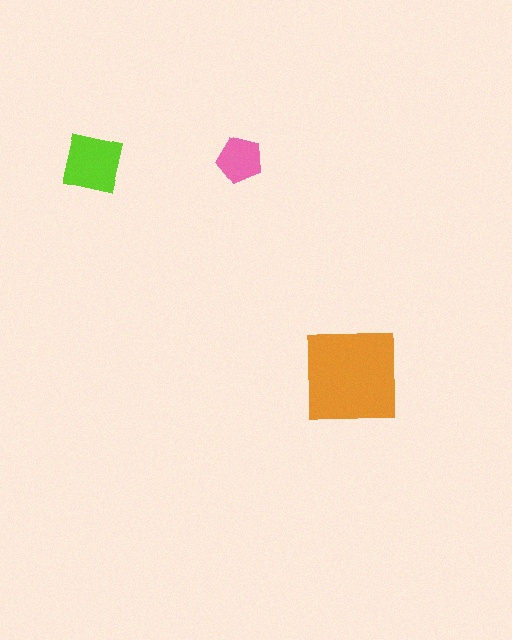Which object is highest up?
The lime square is topmost.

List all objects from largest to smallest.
The orange square, the lime square, the pink pentagon.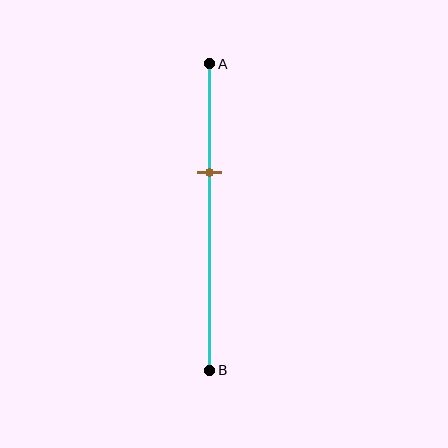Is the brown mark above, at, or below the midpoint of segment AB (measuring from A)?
The brown mark is above the midpoint of segment AB.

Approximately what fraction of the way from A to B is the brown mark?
The brown mark is approximately 35% of the way from A to B.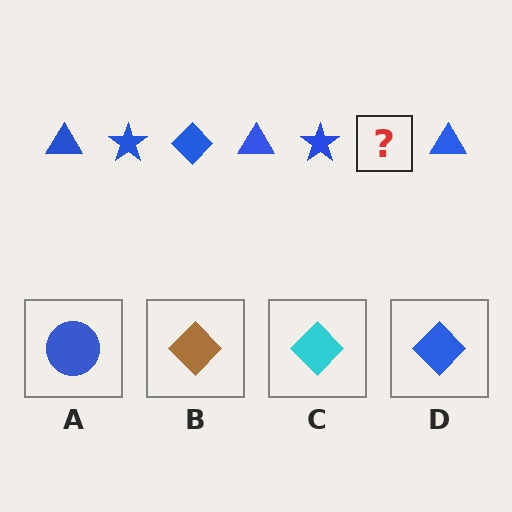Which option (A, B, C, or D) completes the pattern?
D.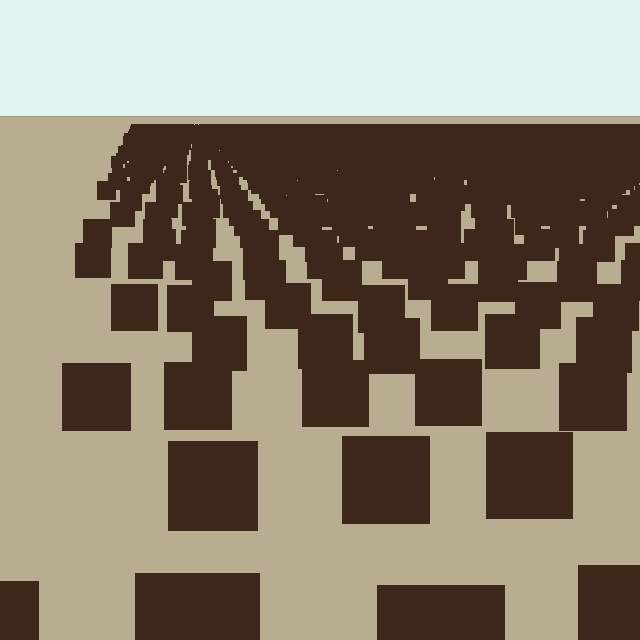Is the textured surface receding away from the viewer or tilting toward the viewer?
The surface is receding away from the viewer. Texture elements get smaller and denser toward the top.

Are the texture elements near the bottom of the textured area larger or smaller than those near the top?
Larger. Near the bottom, elements are closer to the viewer and appear at a bigger on-screen size.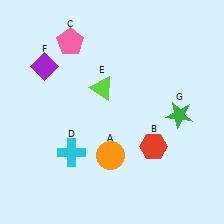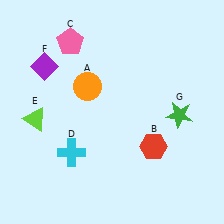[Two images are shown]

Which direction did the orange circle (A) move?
The orange circle (A) moved up.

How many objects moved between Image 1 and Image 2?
2 objects moved between the two images.